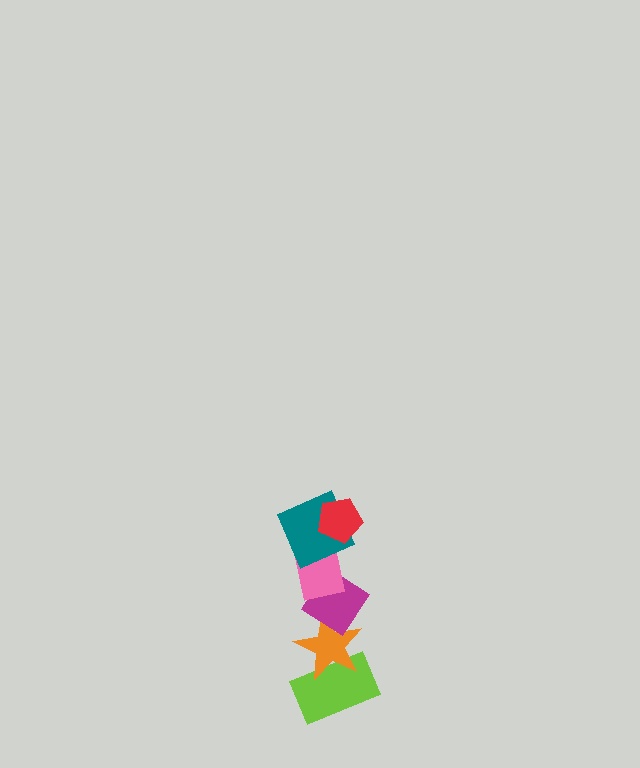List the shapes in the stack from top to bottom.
From top to bottom: the red pentagon, the teal square, the pink rectangle, the magenta diamond, the orange star, the lime rectangle.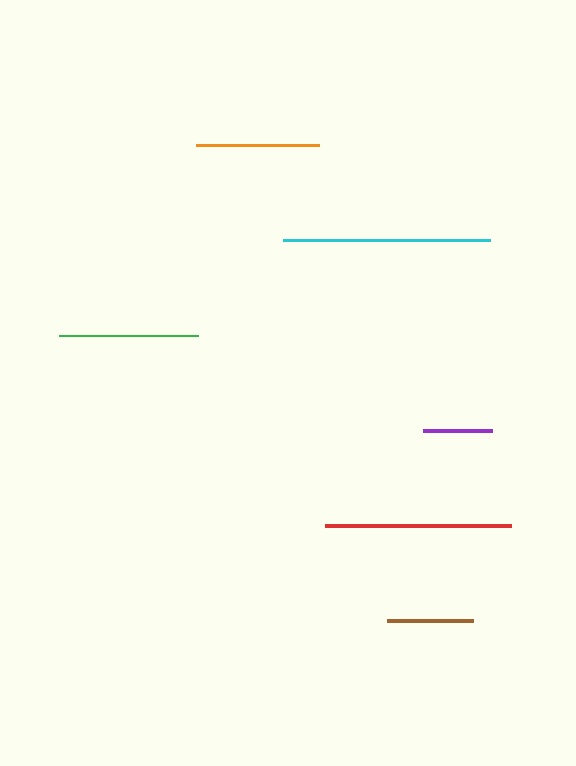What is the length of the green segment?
The green segment is approximately 139 pixels long.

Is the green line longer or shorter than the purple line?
The green line is longer than the purple line.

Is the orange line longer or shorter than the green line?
The green line is longer than the orange line.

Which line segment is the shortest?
The purple line is the shortest at approximately 69 pixels.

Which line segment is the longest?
The cyan line is the longest at approximately 207 pixels.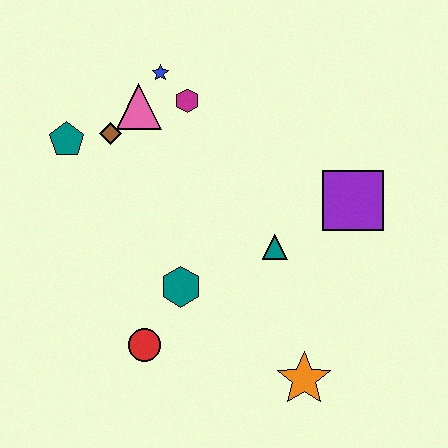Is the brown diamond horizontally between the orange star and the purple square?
No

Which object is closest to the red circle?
The teal hexagon is closest to the red circle.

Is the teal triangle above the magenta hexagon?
No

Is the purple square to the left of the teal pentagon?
No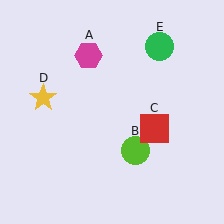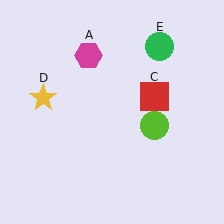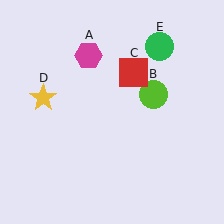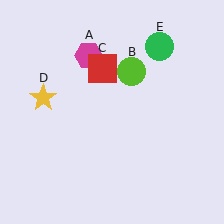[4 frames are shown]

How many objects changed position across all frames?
2 objects changed position: lime circle (object B), red square (object C).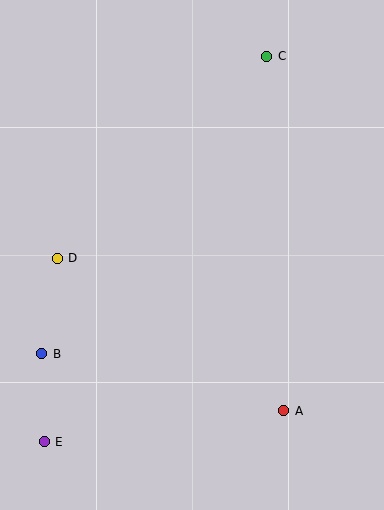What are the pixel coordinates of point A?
Point A is at (284, 411).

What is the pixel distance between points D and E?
The distance between D and E is 184 pixels.